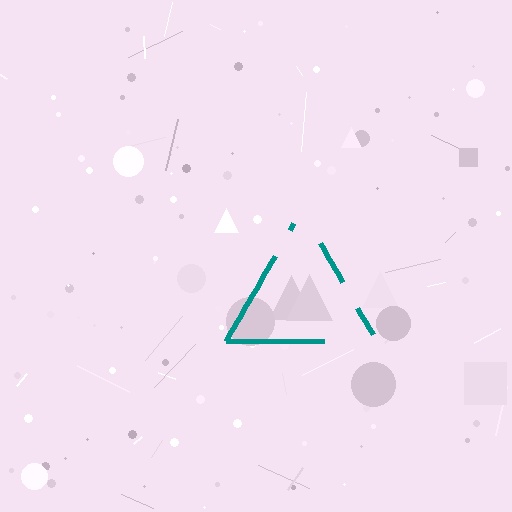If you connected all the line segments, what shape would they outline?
They would outline a triangle.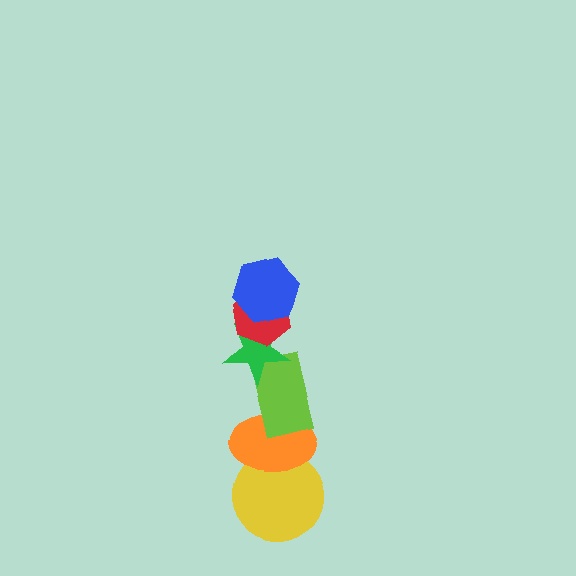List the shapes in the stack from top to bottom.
From top to bottom: the blue hexagon, the red hexagon, the green star, the lime rectangle, the orange ellipse, the yellow circle.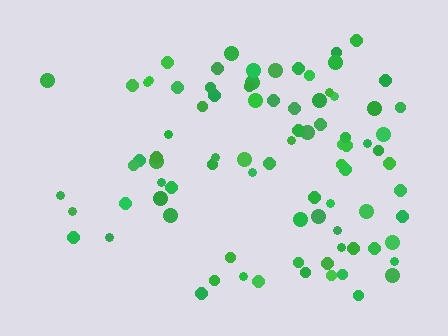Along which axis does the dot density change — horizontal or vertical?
Horizontal.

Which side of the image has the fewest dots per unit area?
The left.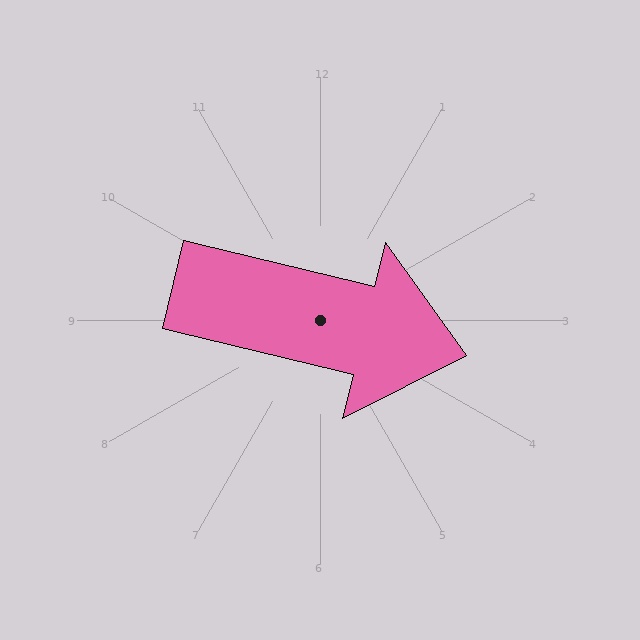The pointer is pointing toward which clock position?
Roughly 3 o'clock.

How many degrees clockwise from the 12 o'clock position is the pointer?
Approximately 103 degrees.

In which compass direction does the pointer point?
East.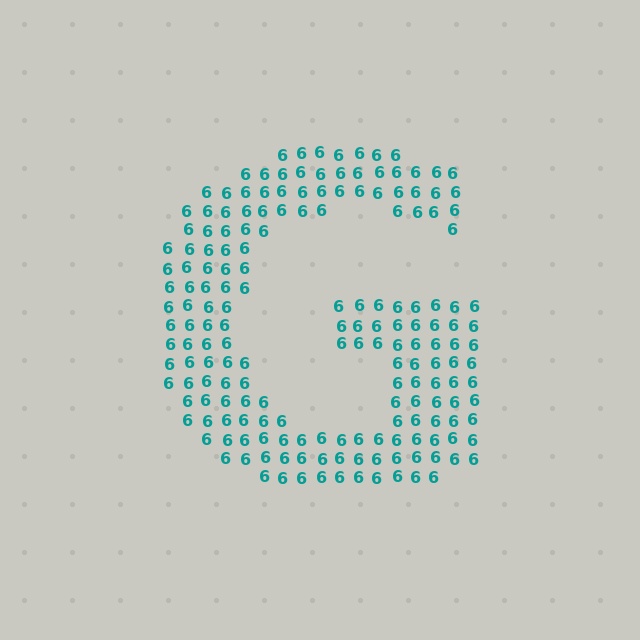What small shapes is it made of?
It is made of small digit 6's.